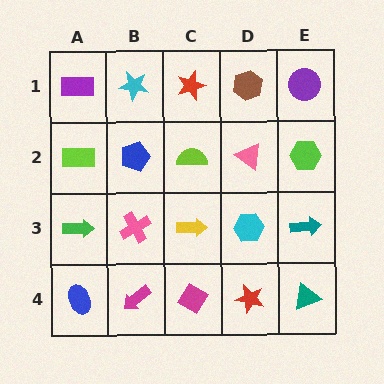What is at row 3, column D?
A cyan hexagon.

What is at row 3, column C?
A yellow arrow.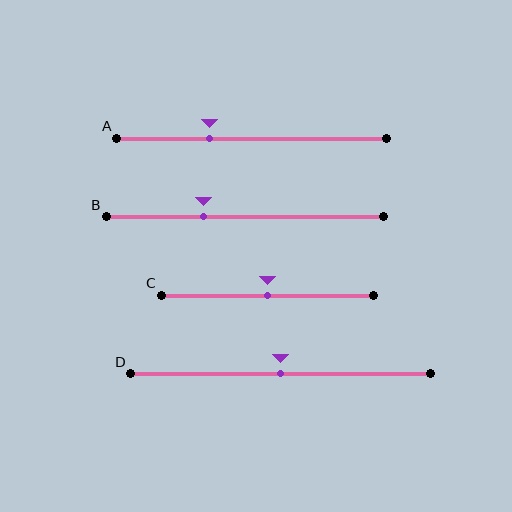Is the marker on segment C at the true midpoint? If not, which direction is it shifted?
Yes, the marker on segment C is at the true midpoint.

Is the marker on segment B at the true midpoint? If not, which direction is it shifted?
No, the marker on segment B is shifted to the left by about 15% of the segment length.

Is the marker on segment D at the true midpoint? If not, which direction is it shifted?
Yes, the marker on segment D is at the true midpoint.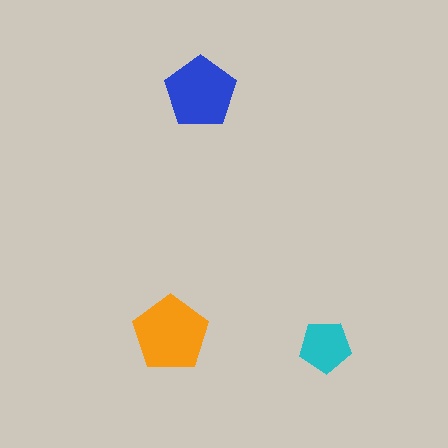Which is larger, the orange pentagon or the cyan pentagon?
The orange one.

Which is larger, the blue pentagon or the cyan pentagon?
The blue one.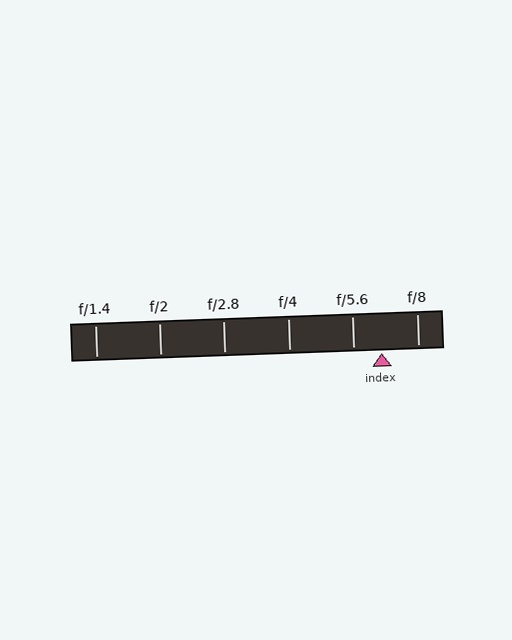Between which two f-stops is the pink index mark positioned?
The index mark is between f/5.6 and f/8.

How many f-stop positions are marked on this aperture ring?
There are 6 f-stop positions marked.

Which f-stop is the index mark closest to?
The index mark is closest to f/5.6.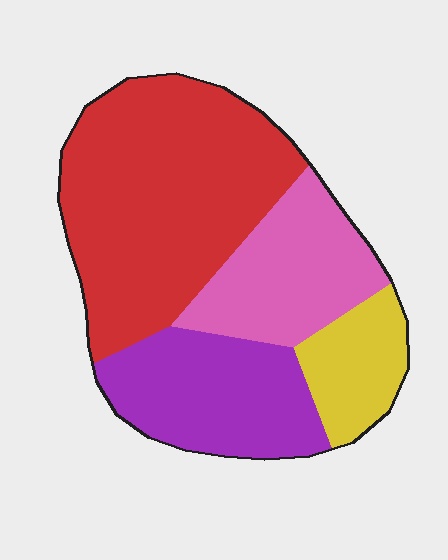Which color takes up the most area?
Red, at roughly 45%.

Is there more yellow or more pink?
Pink.